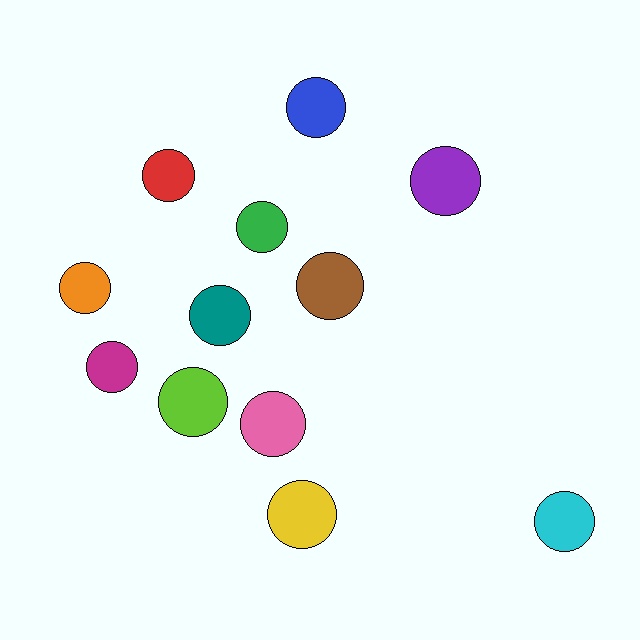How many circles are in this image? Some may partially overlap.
There are 12 circles.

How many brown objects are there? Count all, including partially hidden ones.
There is 1 brown object.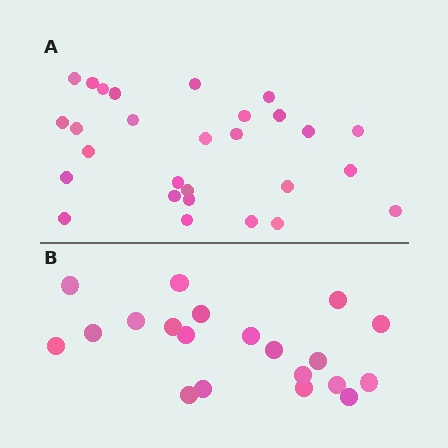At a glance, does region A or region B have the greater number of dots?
Region A (the top region) has more dots.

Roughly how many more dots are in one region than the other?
Region A has roughly 8 or so more dots than region B.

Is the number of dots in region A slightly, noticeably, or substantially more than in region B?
Region A has noticeably more, but not dramatically so. The ratio is roughly 1.4 to 1.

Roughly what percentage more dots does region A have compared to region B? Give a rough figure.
About 40% more.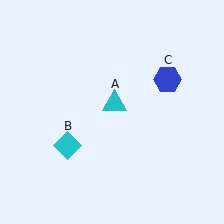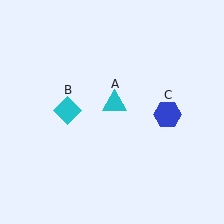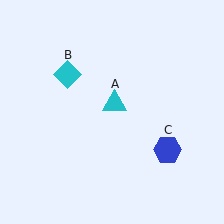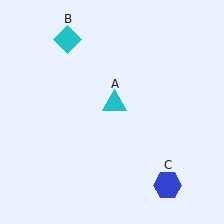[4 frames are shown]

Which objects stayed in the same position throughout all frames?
Cyan triangle (object A) remained stationary.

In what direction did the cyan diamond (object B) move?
The cyan diamond (object B) moved up.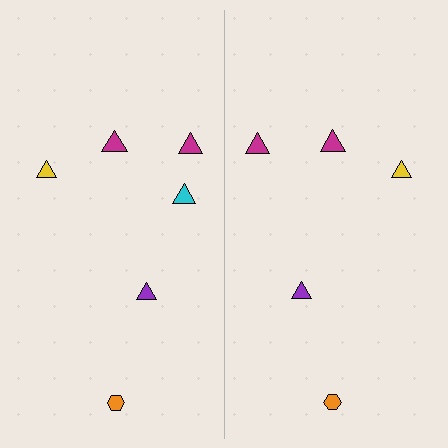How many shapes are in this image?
There are 11 shapes in this image.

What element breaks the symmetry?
A cyan triangle is missing from the right side.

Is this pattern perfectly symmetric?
No, the pattern is not perfectly symmetric. A cyan triangle is missing from the right side.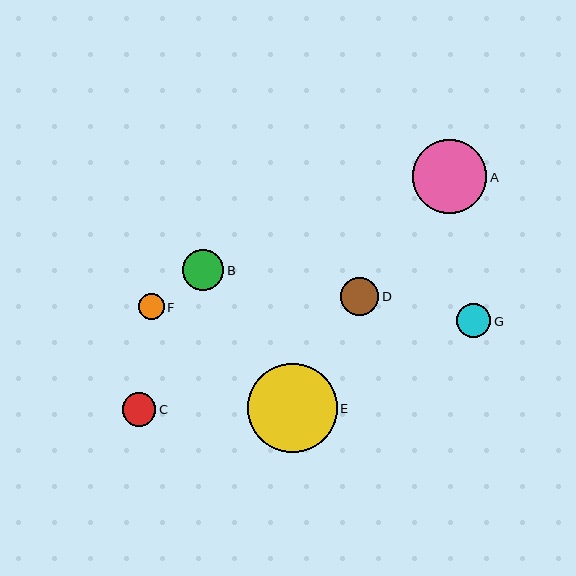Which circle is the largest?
Circle E is the largest with a size of approximately 89 pixels.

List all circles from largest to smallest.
From largest to smallest: E, A, B, D, G, C, F.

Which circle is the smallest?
Circle F is the smallest with a size of approximately 26 pixels.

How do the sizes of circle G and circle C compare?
Circle G and circle C are approximately the same size.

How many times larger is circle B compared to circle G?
Circle B is approximately 1.2 times the size of circle G.